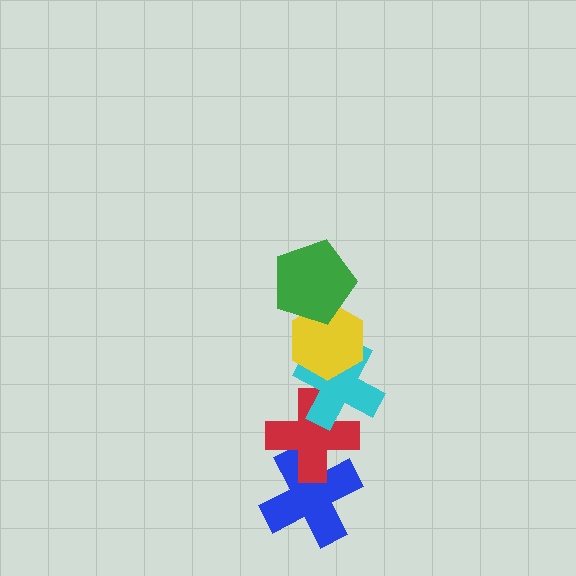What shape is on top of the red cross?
The cyan cross is on top of the red cross.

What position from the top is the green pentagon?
The green pentagon is 1st from the top.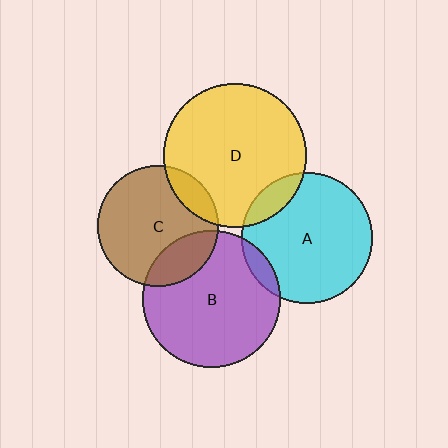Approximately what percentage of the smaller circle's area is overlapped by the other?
Approximately 10%.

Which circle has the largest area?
Circle D (yellow).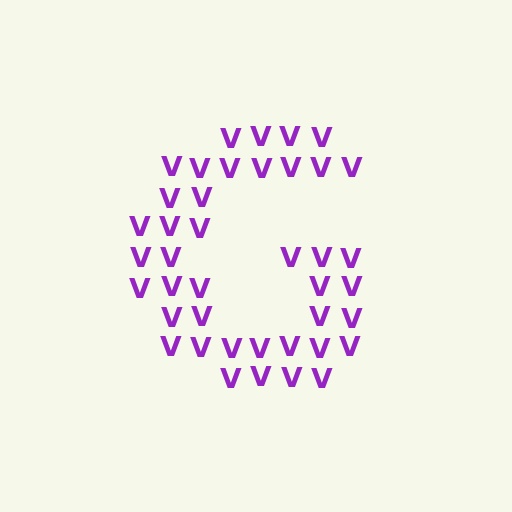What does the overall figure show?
The overall figure shows the letter G.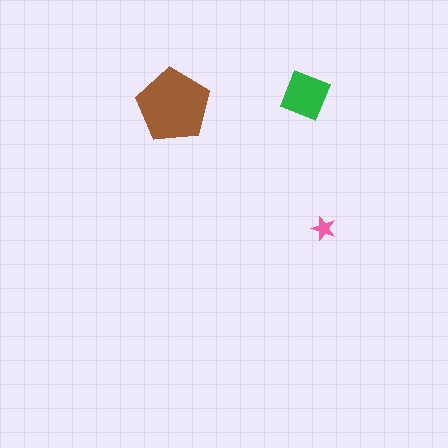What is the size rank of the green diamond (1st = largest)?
2nd.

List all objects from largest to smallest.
The brown pentagon, the green diamond, the pink star.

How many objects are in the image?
There are 3 objects in the image.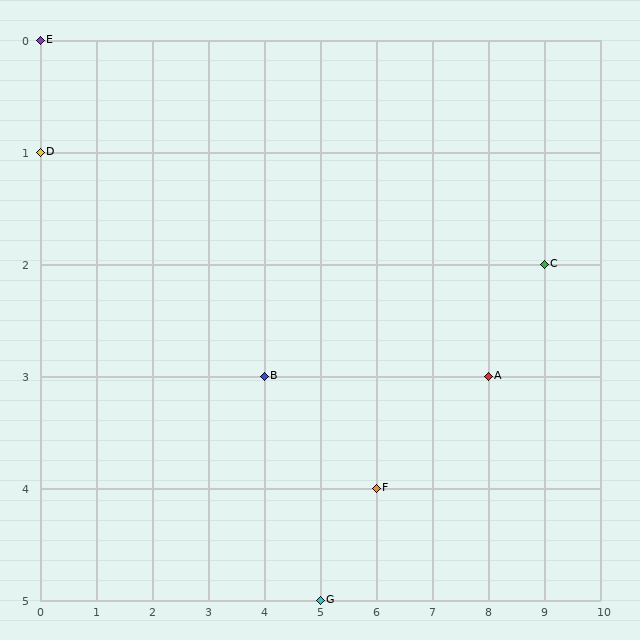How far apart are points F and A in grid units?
Points F and A are 2 columns and 1 row apart (about 2.2 grid units diagonally).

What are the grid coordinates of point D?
Point D is at grid coordinates (0, 1).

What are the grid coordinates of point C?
Point C is at grid coordinates (9, 2).